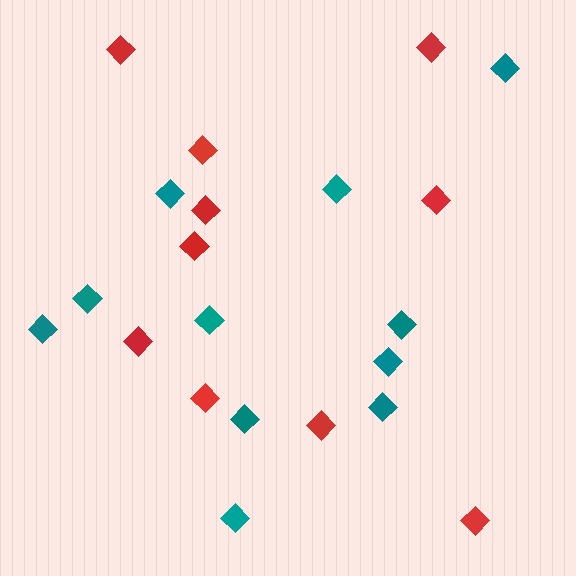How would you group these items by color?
There are 2 groups: one group of teal diamonds (11) and one group of red diamonds (10).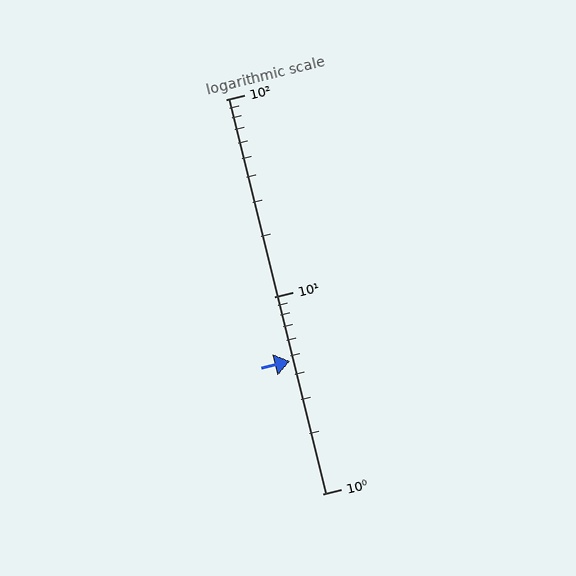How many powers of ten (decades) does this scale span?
The scale spans 2 decades, from 1 to 100.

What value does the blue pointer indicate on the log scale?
The pointer indicates approximately 4.7.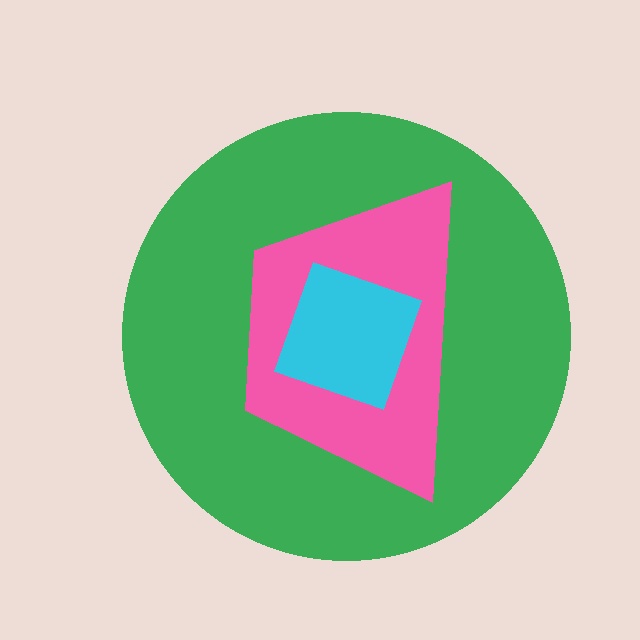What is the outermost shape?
The green circle.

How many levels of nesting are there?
3.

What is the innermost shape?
The cyan diamond.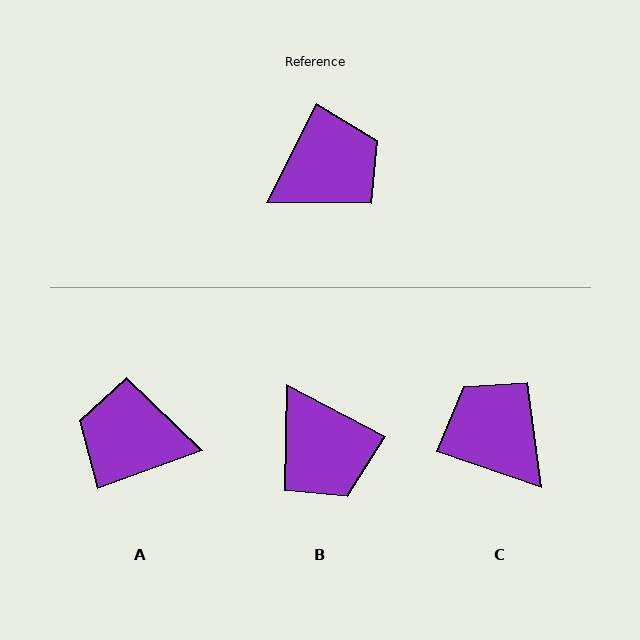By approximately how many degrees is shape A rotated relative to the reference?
Approximately 137 degrees counter-clockwise.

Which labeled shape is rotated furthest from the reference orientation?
A, about 137 degrees away.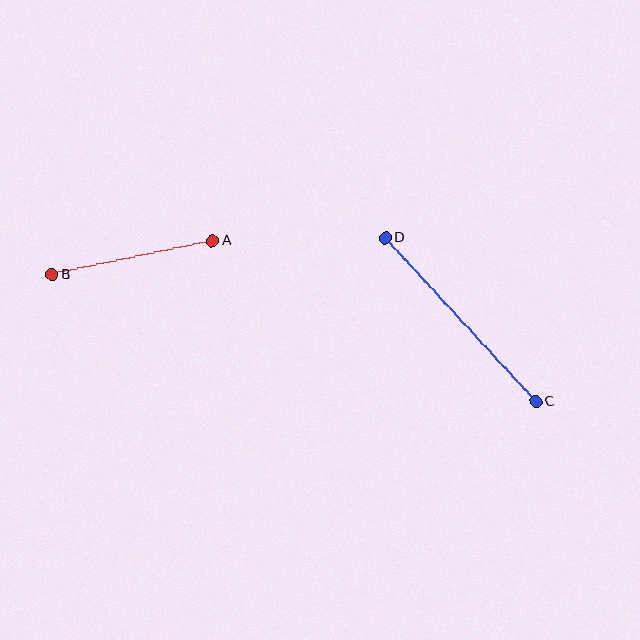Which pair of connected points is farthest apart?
Points C and D are farthest apart.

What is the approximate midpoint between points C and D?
The midpoint is at approximately (460, 320) pixels.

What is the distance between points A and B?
The distance is approximately 164 pixels.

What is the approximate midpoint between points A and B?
The midpoint is at approximately (132, 258) pixels.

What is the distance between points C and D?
The distance is approximately 223 pixels.